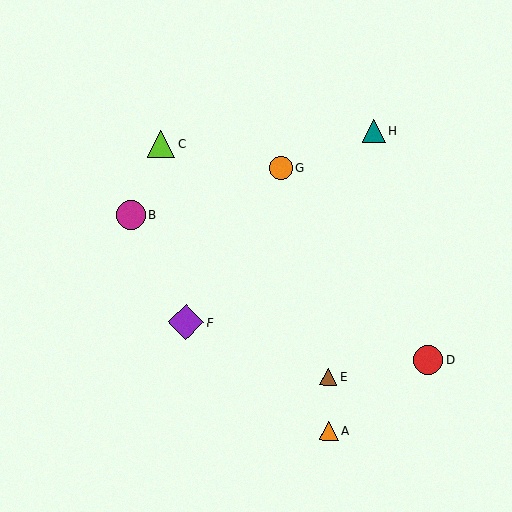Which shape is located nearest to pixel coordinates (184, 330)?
The purple diamond (labeled F) at (186, 322) is nearest to that location.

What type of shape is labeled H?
Shape H is a teal triangle.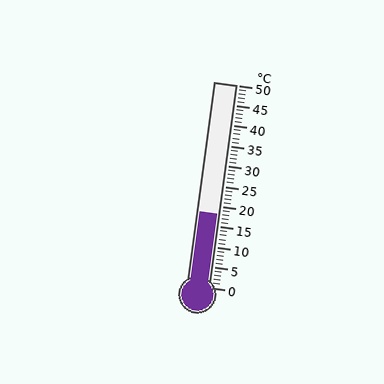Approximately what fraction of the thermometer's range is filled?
The thermometer is filled to approximately 35% of its range.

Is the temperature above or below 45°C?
The temperature is below 45°C.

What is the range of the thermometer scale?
The thermometer scale ranges from 0°C to 50°C.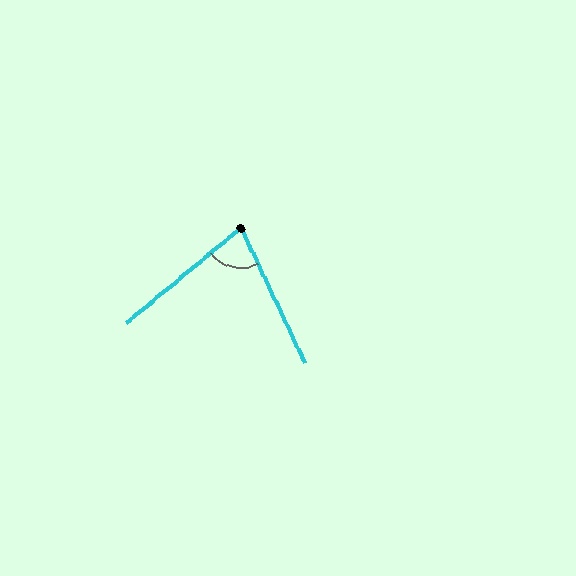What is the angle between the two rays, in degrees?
Approximately 76 degrees.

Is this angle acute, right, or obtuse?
It is acute.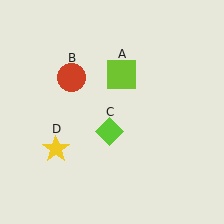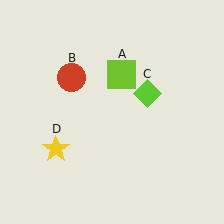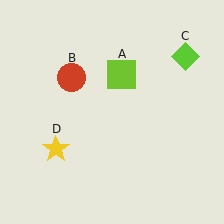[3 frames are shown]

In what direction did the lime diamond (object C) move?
The lime diamond (object C) moved up and to the right.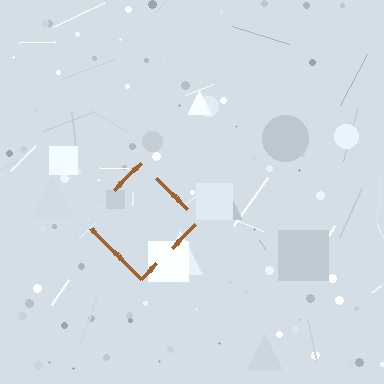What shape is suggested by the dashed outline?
The dashed outline suggests a diamond.